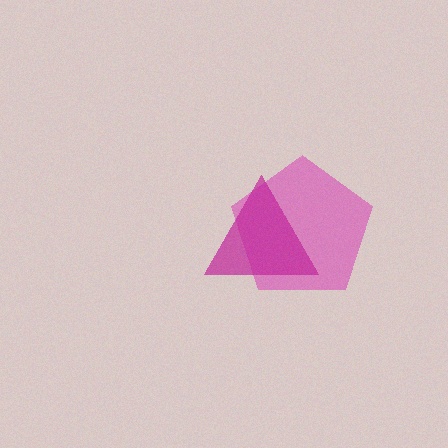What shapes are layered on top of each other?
The layered shapes are: a pink pentagon, a magenta triangle.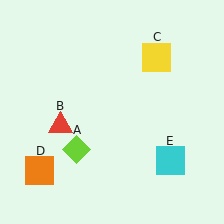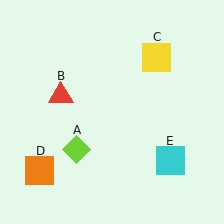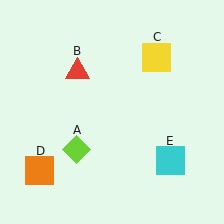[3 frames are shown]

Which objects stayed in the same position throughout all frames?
Lime diamond (object A) and yellow square (object C) and orange square (object D) and cyan square (object E) remained stationary.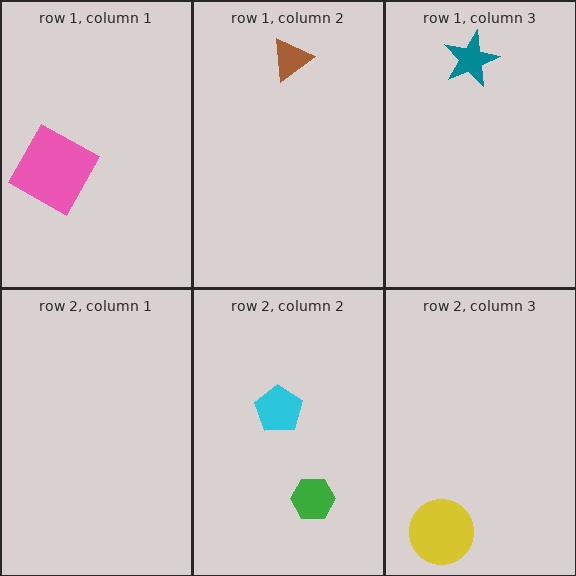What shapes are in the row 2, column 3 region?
The yellow circle.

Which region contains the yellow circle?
The row 2, column 3 region.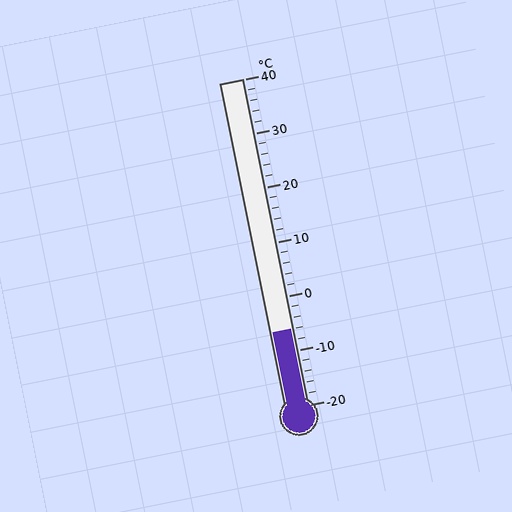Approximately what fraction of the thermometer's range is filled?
The thermometer is filled to approximately 25% of its range.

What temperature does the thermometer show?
The thermometer shows approximately -6°C.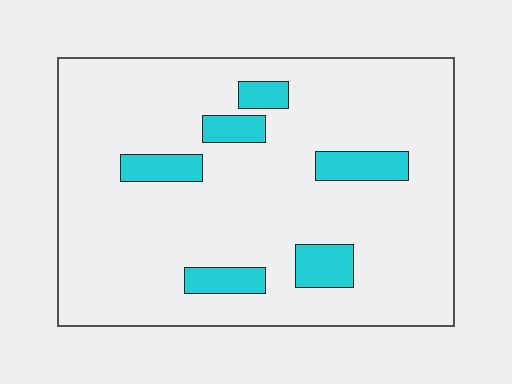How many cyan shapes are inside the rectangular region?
6.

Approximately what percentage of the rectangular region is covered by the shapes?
Approximately 10%.